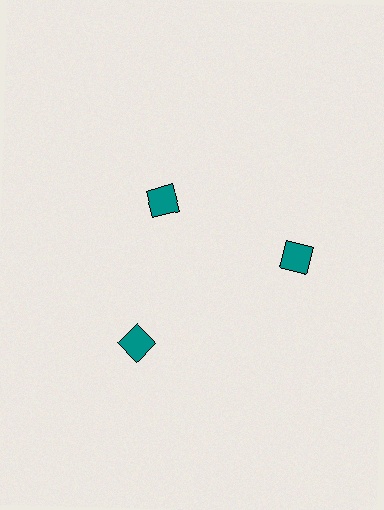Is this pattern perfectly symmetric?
No. The 3 teal diamonds are arranged in a ring, but one element near the 11 o'clock position is pulled inward toward the center, breaking the 3-fold rotational symmetry.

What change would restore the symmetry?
The symmetry would be restored by moving it outward, back onto the ring so that all 3 diamonds sit at equal angles and equal distance from the center.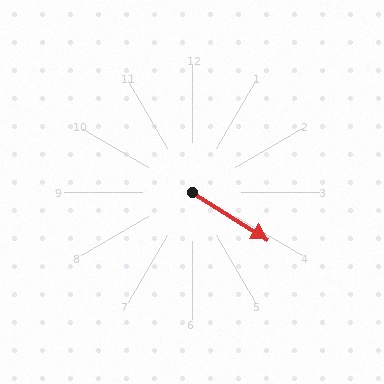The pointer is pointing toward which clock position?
Roughly 4 o'clock.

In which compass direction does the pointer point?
Southeast.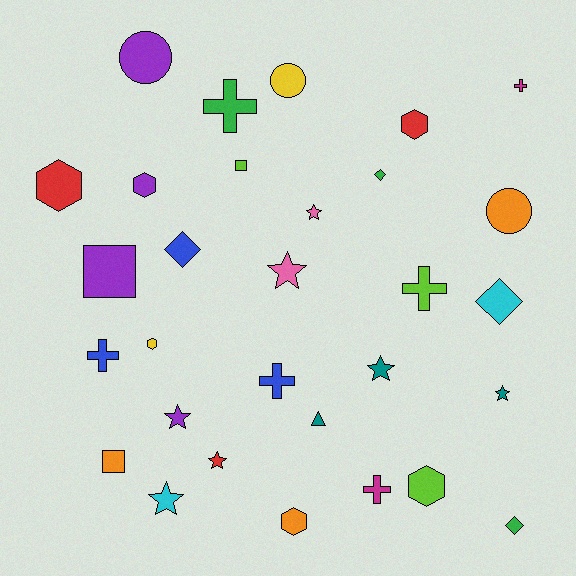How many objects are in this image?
There are 30 objects.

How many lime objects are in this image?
There are 3 lime objects.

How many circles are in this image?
There are 3 circles.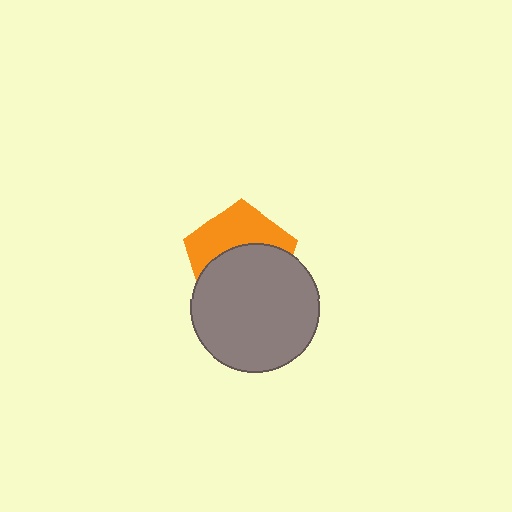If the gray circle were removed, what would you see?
You would see the complete orange pentagon.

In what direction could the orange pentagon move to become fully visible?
The orange pentagon could move up. That would shift it out from behind the gray circle entirely.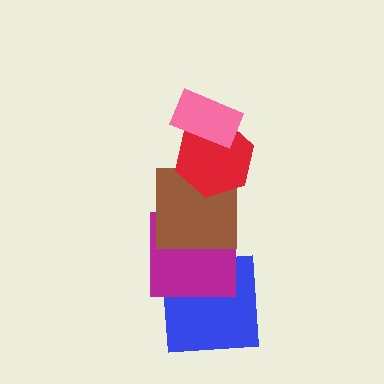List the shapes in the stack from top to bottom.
From top to bottom: the pink rectangle, the red hexagon, the brown square, the magenta square, the blue square.